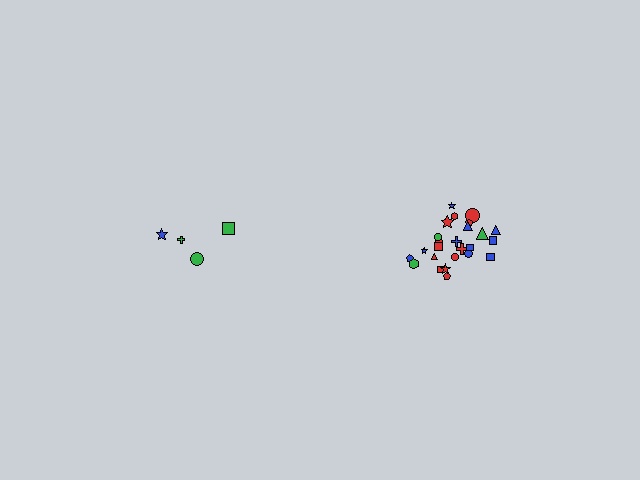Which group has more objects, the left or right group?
The right group.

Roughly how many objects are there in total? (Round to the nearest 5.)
Roughly 30 objects in total.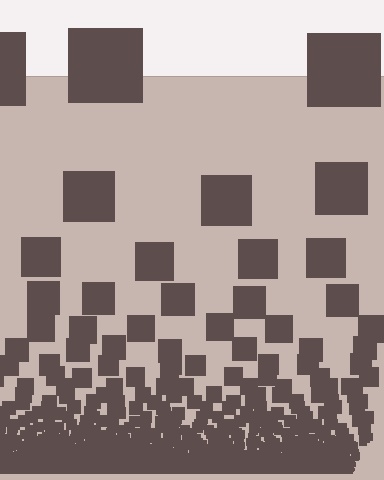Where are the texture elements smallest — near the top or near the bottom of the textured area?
Near the bottom.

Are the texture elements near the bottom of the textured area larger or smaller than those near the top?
Smaller. The gradient is inverted — elements near the bottom are smaller and denser.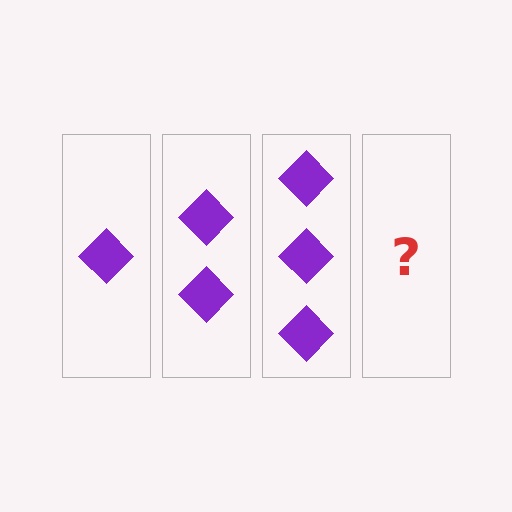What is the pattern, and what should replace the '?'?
The pattern is that each step adds one more diamond. The '?' should be 4 diamonds.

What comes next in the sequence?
The next element should be 4 diamonds.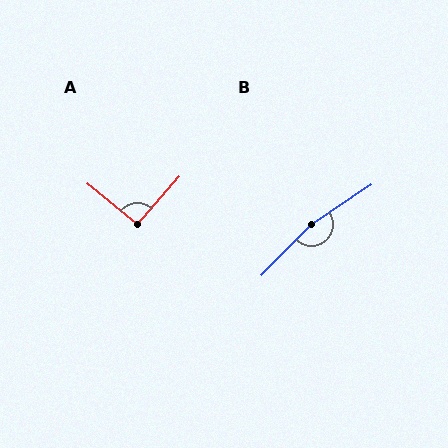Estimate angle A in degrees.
Approximately 92 degrees.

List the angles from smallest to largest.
A (92°), B (168°).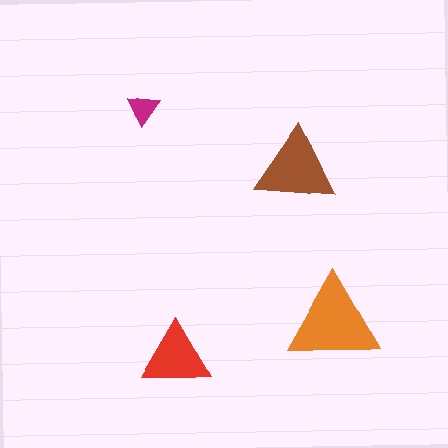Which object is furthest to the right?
The orange triangle is rightmost.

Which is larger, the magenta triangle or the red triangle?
The red one.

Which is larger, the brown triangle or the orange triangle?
The orange one.